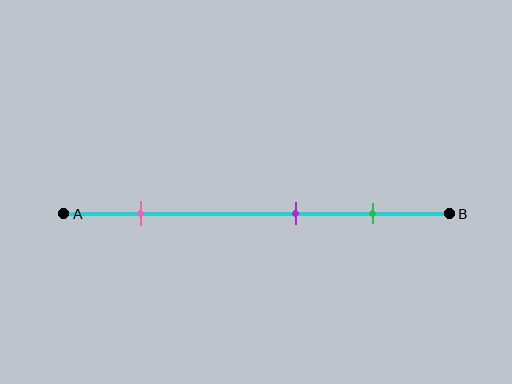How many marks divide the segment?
There are 3 marks dividing the segment.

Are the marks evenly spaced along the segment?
No, the marks are not evenly spaced.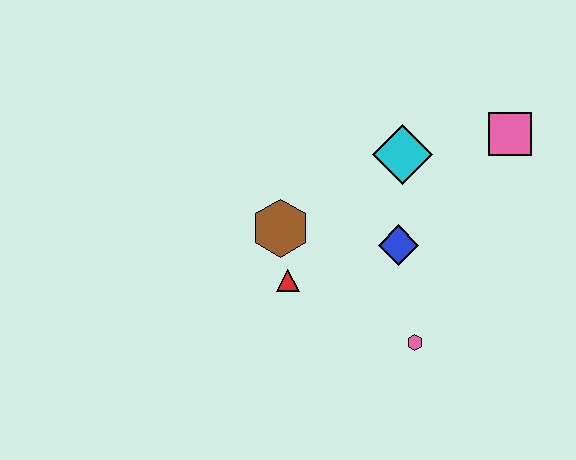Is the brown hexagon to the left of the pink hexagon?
Yes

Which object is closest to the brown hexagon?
The red triangle is closest to the brown hexagon.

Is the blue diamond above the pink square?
No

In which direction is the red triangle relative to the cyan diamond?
The red triangle is below the cyan diamond.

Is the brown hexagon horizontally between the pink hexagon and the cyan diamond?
No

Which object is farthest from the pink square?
The red triangle is farthest from the pink square.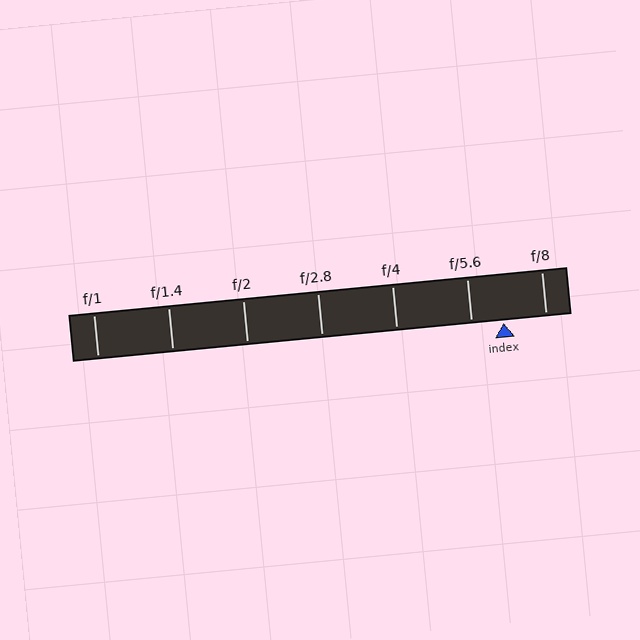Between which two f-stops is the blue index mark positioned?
The index mark is between f/5.6 and f/8.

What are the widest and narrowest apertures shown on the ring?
The widest aperture shown is f/1 and the narrowest is f/8.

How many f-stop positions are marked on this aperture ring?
There are 7 f-stop positions marked.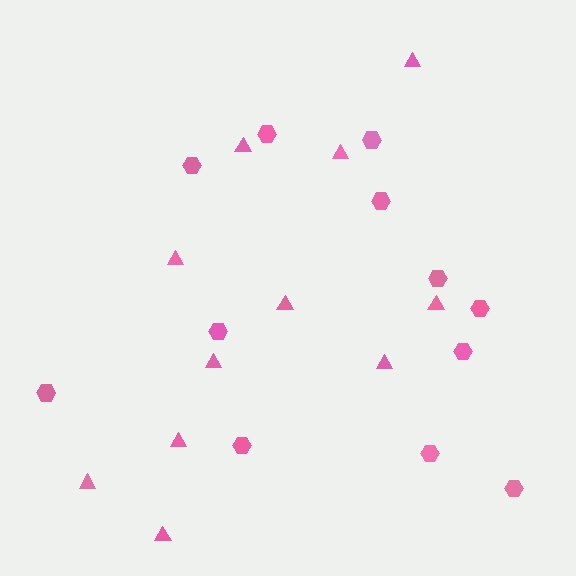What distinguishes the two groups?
There are 2 groups: one group of hexagons (12) and one group of triangles (11).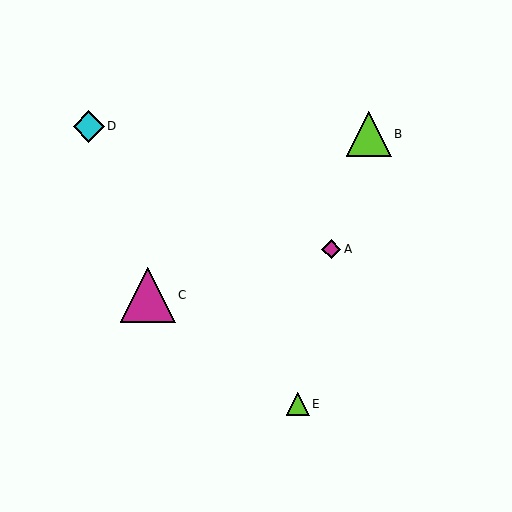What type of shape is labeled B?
Shape B is a lime triangle.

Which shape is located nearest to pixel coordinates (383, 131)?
The lime triangle (labeled B) at (369, 134) is nearest to that location.